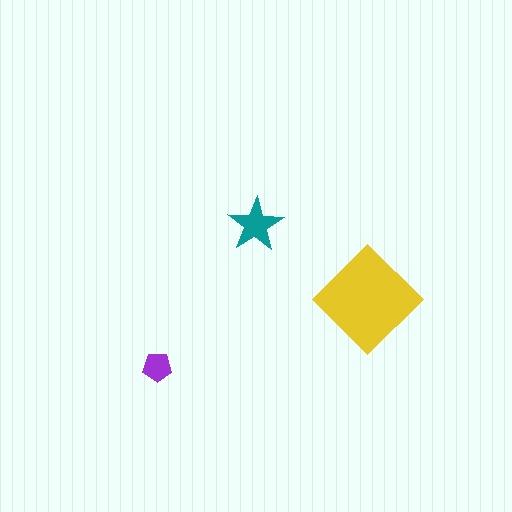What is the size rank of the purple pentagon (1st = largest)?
3rd.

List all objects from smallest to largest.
The purple pentagon, the teal star, the yellow diamond.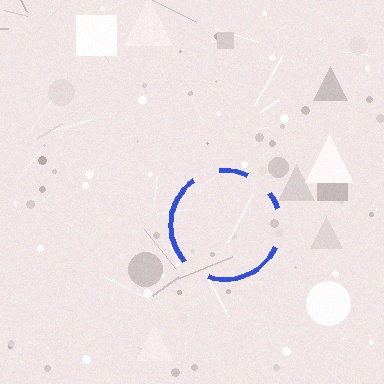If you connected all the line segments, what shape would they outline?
They would outline a circle.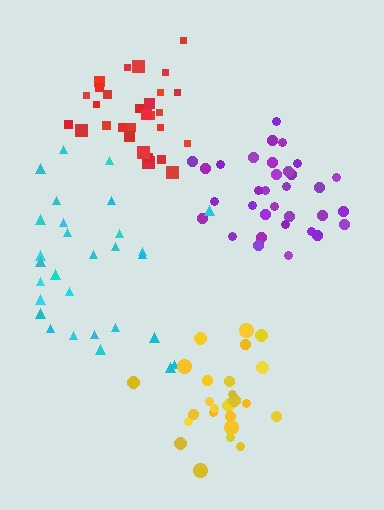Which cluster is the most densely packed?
Red.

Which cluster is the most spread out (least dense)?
Cyan.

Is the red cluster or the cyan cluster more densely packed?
Red.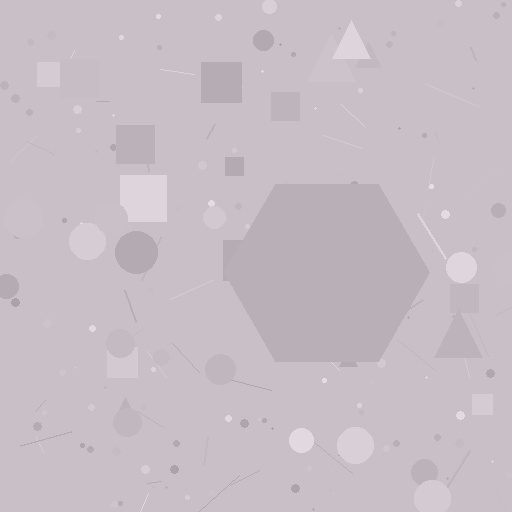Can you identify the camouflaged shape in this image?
The camouflaged shape is a hexagon.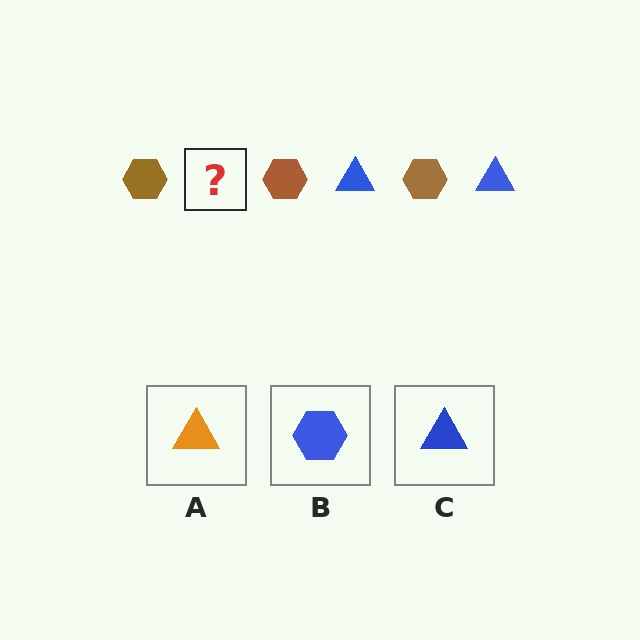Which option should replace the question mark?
Option C.